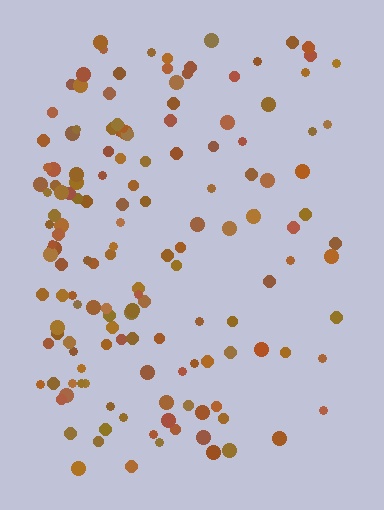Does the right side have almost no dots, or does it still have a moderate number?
Still a moderate number, just noticeably fewer than the left.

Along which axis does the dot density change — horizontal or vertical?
Horizontal.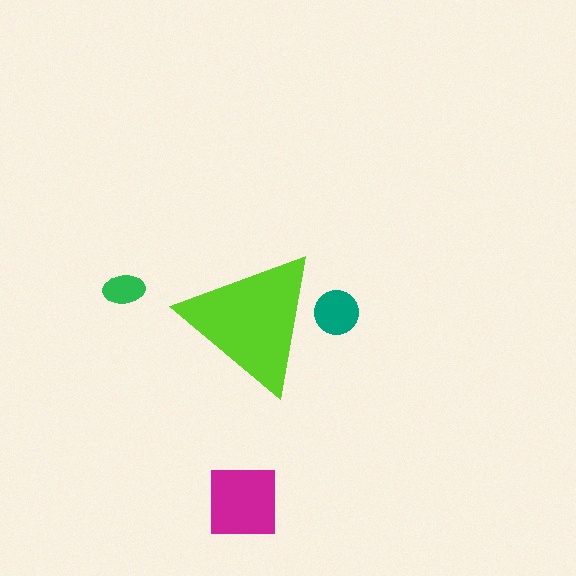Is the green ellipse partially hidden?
No, the green ellipse is fully visible.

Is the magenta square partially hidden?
No, the magenta square is fully visible.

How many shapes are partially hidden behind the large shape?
1 shape is partially hidden.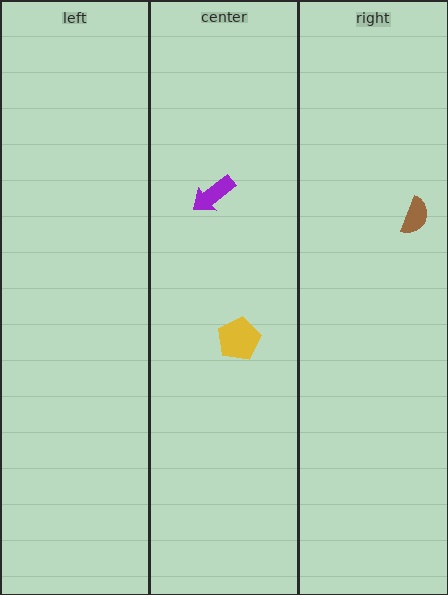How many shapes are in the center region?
2.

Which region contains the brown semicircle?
The right region.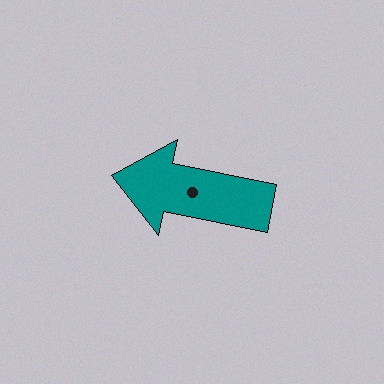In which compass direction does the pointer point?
West.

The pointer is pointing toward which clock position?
Roughly 9 o'clock.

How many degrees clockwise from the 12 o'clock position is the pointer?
Approximately 282 degrees.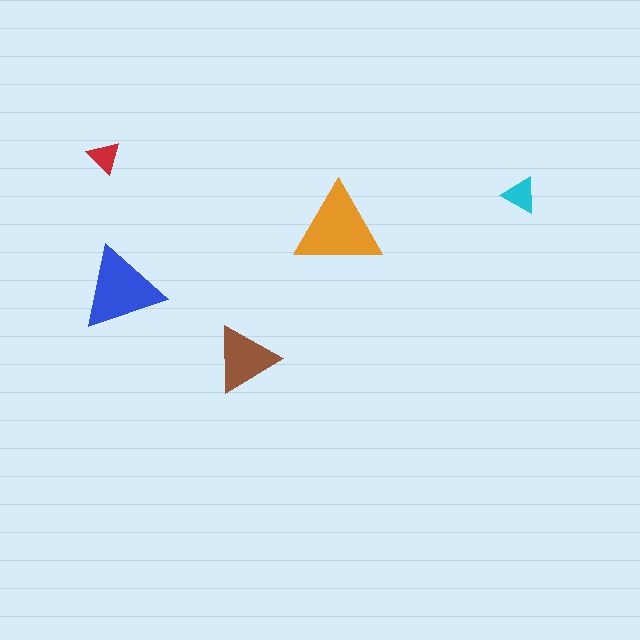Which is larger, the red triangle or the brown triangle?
The brown one.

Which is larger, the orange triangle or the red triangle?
The orange one.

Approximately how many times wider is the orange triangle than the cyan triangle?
About 2.5 times wider.